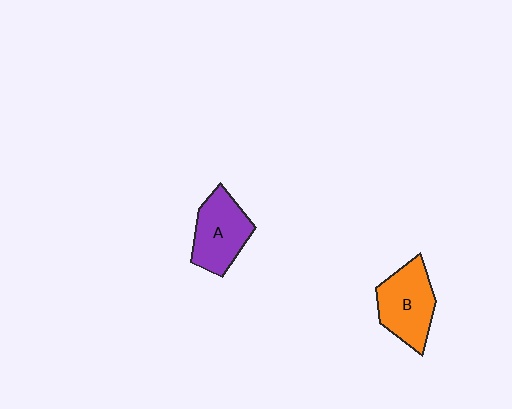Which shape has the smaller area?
Shape A (purple).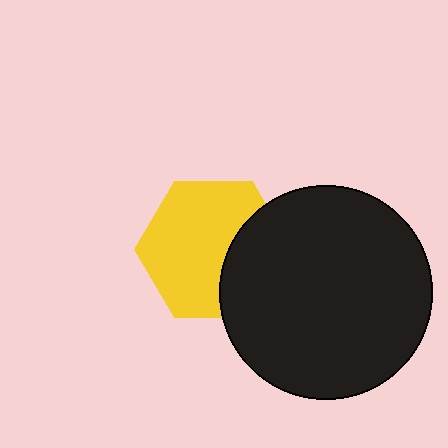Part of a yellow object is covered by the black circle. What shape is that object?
It is a hexagon.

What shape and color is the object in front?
The object in front is a black circle.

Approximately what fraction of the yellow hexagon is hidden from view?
Roughly 32% of the yellow hexagon is hidden behind the black circle.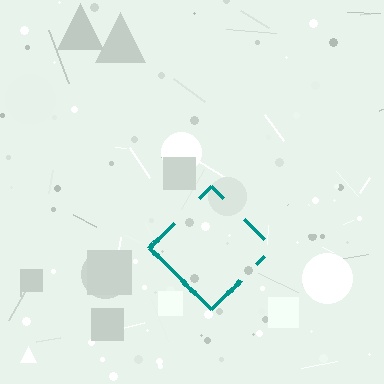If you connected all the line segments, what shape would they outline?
They would outline a diamond.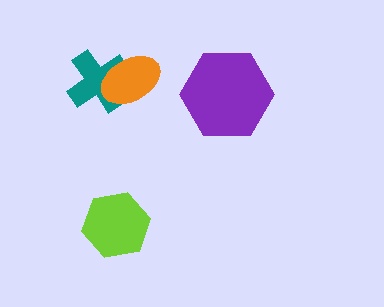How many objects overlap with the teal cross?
1 object overlaps with the teal cross.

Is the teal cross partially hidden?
Yes, it is partially covered by another shape.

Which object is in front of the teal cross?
The orange ellipse is in front of the teal cross.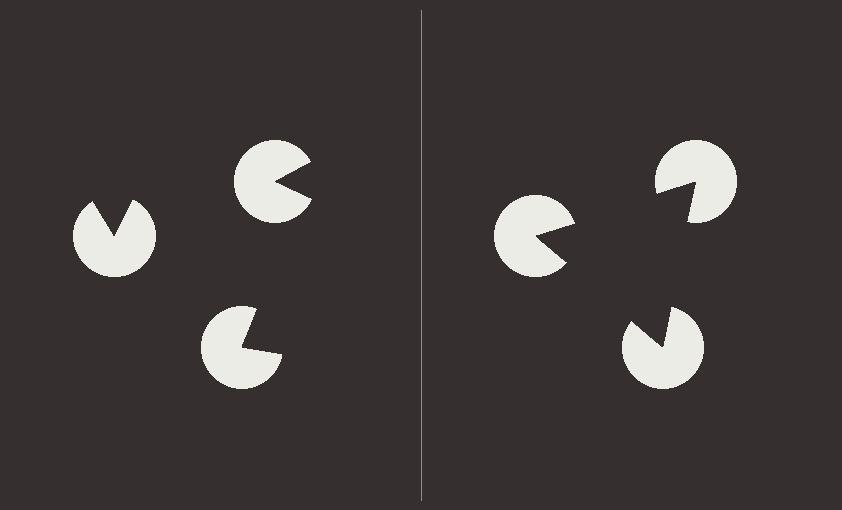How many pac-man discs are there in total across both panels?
6 — 3 on each side.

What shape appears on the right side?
An illusory triangle.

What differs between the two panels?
The pac-man discs are positioned identically on both sides; only the wedge orientations differ. On the right they align to a triangle; on the left they are misaligned.